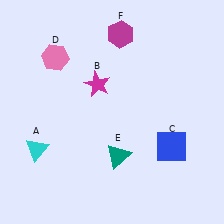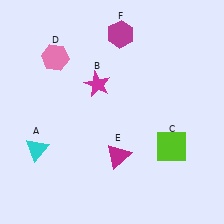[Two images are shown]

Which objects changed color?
C changed from blue to lime. E changed from teal to magenta.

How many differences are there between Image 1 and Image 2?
There are 2 differences between the two images.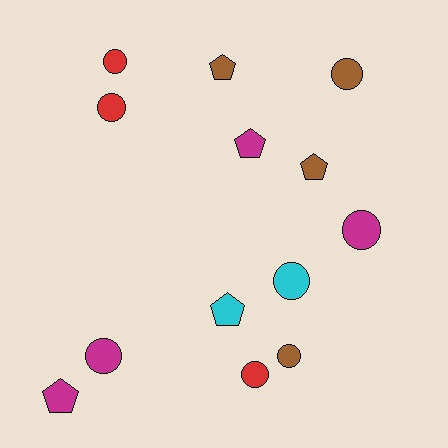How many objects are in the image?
There are 13 objects.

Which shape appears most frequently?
Circle, with 8 objects.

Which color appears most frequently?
Magenta, with 4 objects.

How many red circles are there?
There are 3 red circles.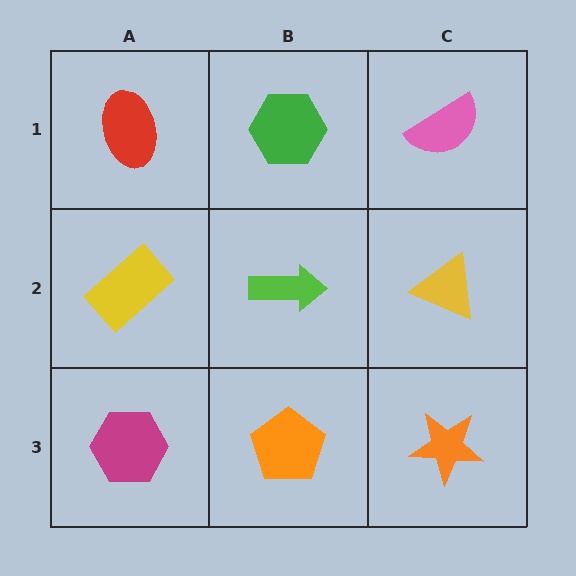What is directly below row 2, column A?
A magenta hexagon.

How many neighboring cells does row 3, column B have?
3.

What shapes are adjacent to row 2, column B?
A green hexagon (row 1, column B), an orange pentagon (row 3, column B), a yellow rectangle (row 2, column A), a yellow triangle (row 2, column C).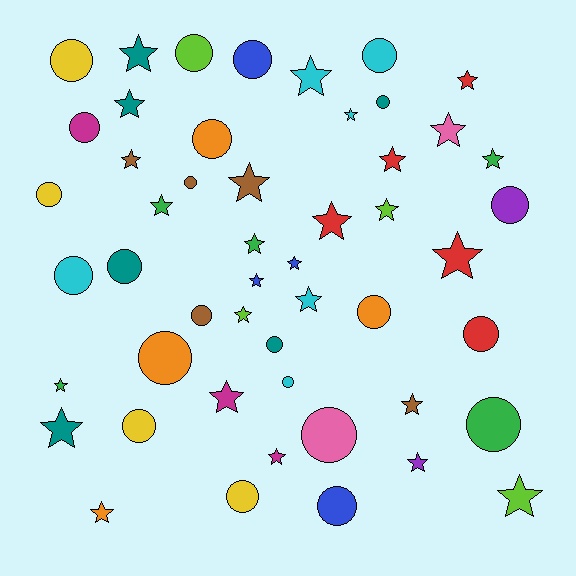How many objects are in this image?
There are 50 objects.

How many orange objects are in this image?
There are 4 orange objects.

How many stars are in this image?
There are 27 stars.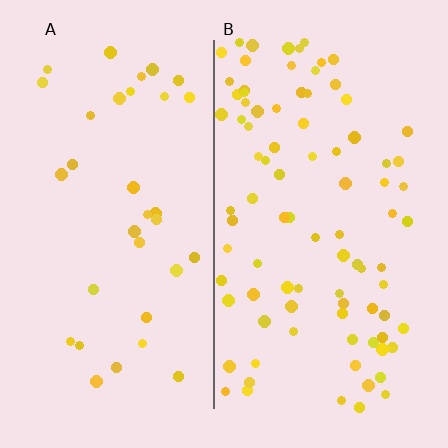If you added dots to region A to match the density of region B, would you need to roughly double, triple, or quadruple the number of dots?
Approximately triple.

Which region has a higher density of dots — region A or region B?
B (the right).